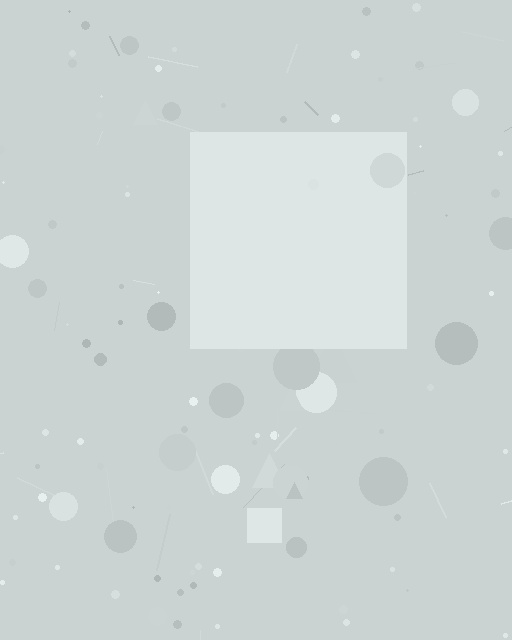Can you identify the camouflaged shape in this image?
The camouflaged shape is a square.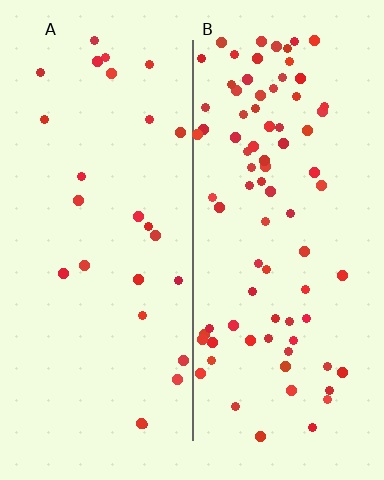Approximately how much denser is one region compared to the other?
Approximately 3.2× — region B over region A.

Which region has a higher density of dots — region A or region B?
B (the right).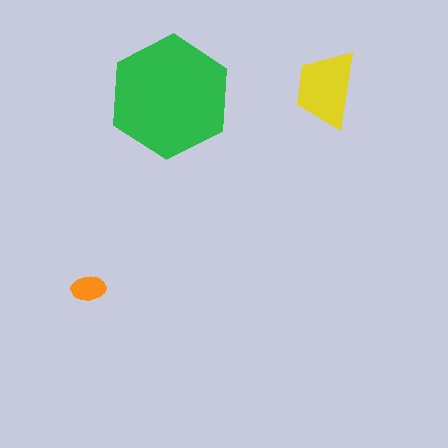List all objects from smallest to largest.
The orange ellipse, the yellow trapezoid, the green hexagon.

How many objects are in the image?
There are 3 objects in the image.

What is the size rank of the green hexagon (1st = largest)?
1st.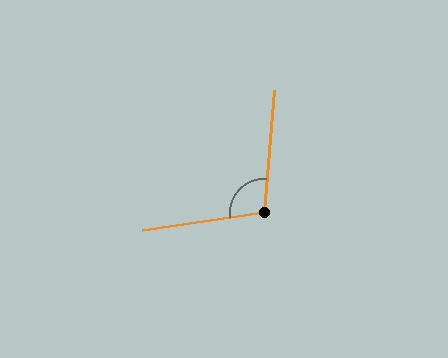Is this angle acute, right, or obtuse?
It is obtuse.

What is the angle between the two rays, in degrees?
Approximately 103 degrees.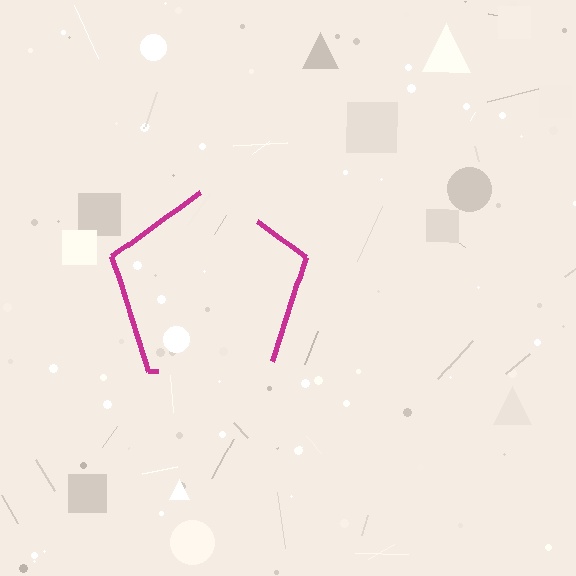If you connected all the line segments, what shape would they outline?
They would outline a pentagon.